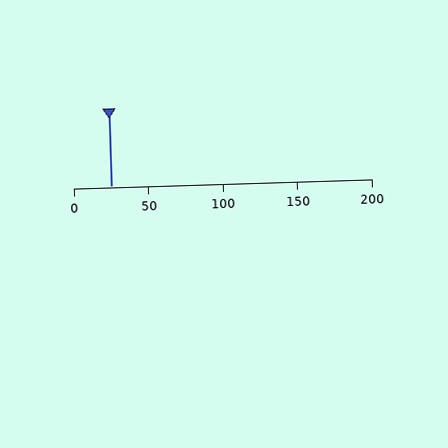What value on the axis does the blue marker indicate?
The marker indicates approximately 25.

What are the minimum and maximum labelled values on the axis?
The axis runs from 0 to 200.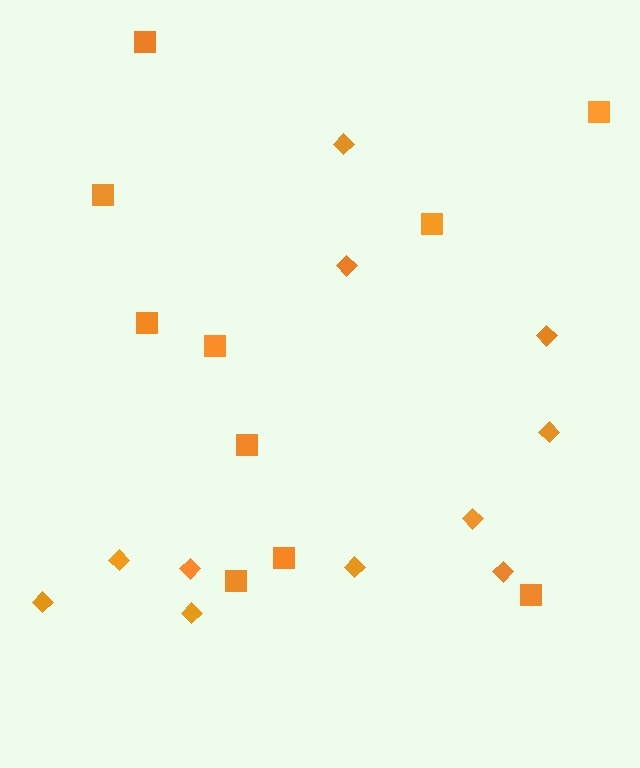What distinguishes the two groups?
There are 2 groups: one group of squares (10) and one group of diamonds (11).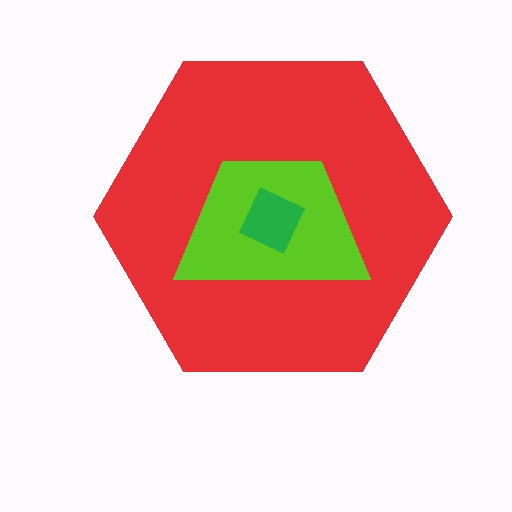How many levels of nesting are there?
3.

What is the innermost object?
The green square.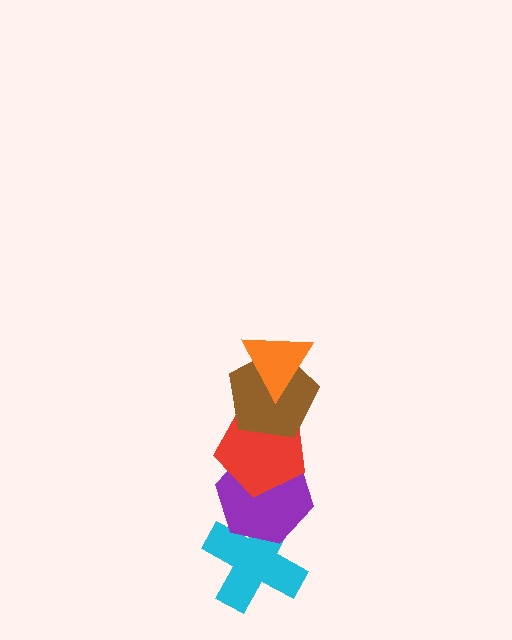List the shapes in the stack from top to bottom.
From top to bottom: the orange triangle, the brown pentagon, the red pentagon, the purple hexagon, the cyan cross.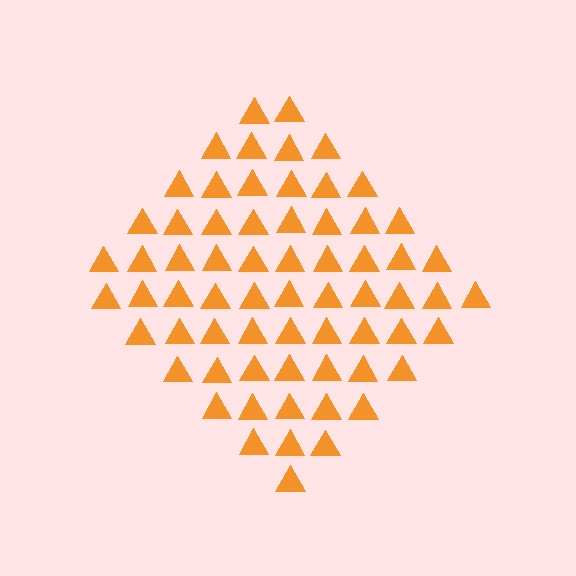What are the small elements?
The small elements are triangles.